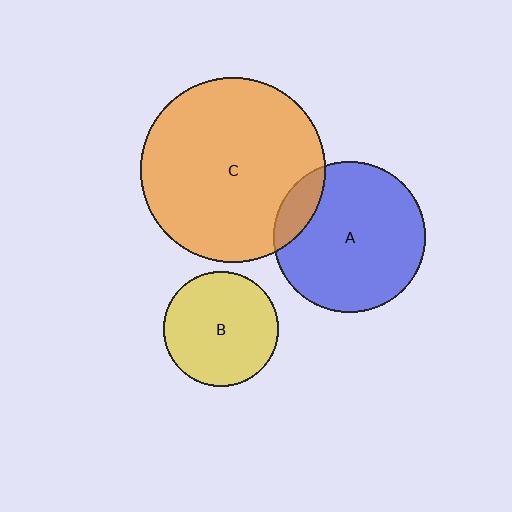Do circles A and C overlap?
Yes.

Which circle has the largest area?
Circle C (orange).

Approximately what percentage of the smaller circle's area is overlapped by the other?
Approximately 15%.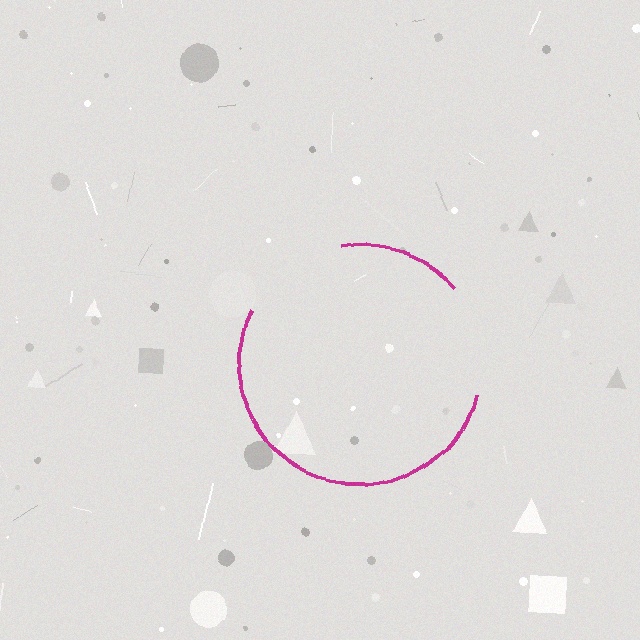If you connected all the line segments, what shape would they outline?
They would outline a circle.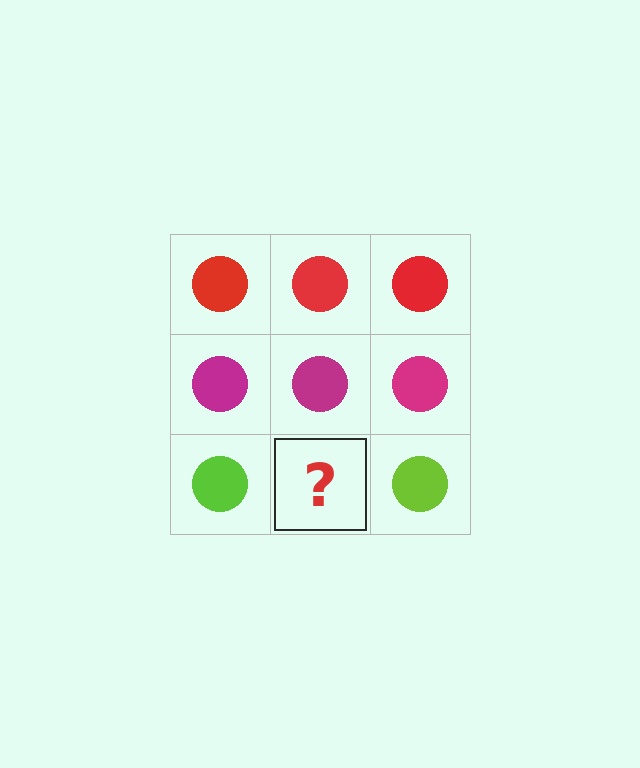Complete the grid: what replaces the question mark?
The question mark should be replaced with a lime circle.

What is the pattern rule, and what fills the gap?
The rule is that each row has a consistent color. The gap should be filled with a lime circle.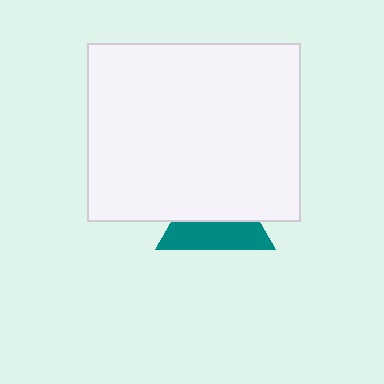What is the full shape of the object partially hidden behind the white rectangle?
The partially hidden object is a teal triangle.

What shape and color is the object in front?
The object in front is a white rectangle.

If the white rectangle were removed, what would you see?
You would see the complete teal triangle.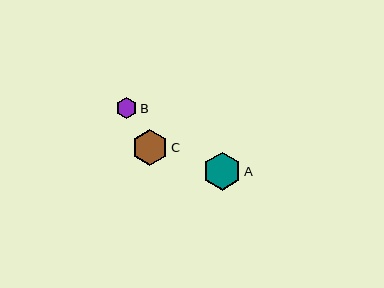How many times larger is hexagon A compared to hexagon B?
Hexagon A is approximately 1.8 times the size of hexagon B.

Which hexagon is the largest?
Hexagon A is the largest with a size of approximately 38 pixels.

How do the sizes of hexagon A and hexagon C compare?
Hexagon A and hexagon C are approximately the same size.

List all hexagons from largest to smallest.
From largest to smallest: A, C, B.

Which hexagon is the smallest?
Hexagon B is the smallest with a size of approximately 21 pixels.